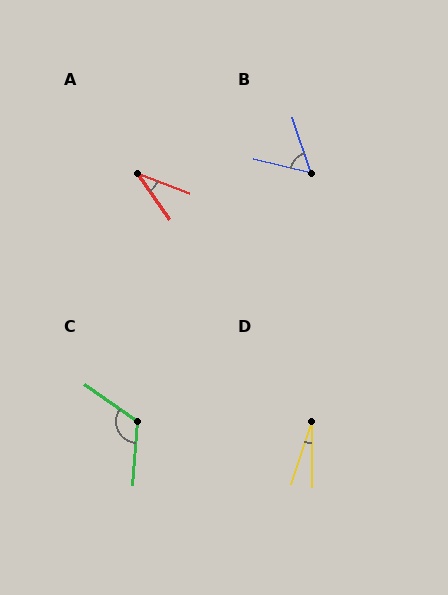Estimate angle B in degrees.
Approximately 58 degrees.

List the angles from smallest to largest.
D (19°), A (34°), B (58°), C (122°).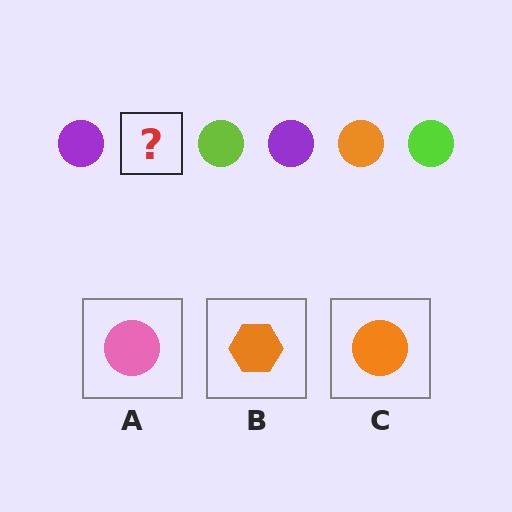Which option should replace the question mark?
Option C.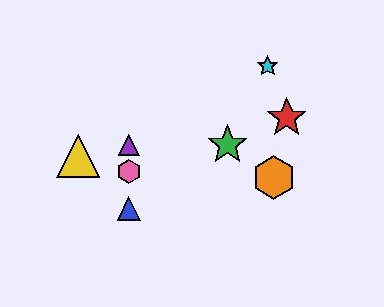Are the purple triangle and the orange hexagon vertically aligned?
No, the purple triangle is at x≈129 and the orange hexagon is at x≈274.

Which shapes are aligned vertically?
The blue triangle, the purple triangle, the pink hexagon are aligned vertically.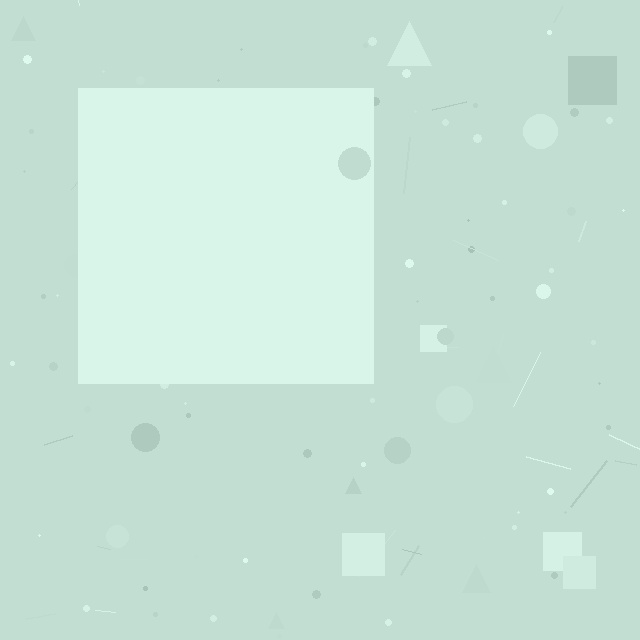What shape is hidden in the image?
A square is hidden in the image.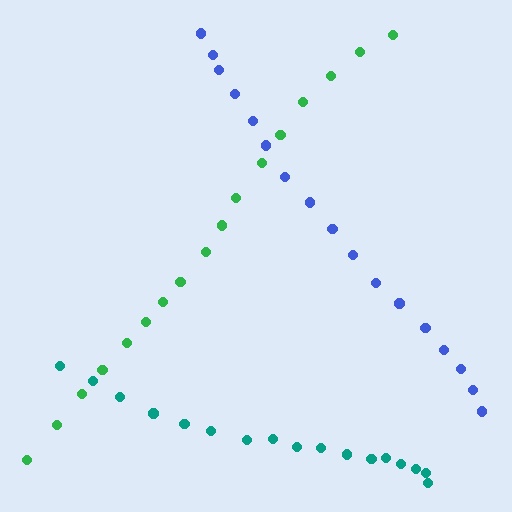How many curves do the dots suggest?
There are 3 distinct paths.